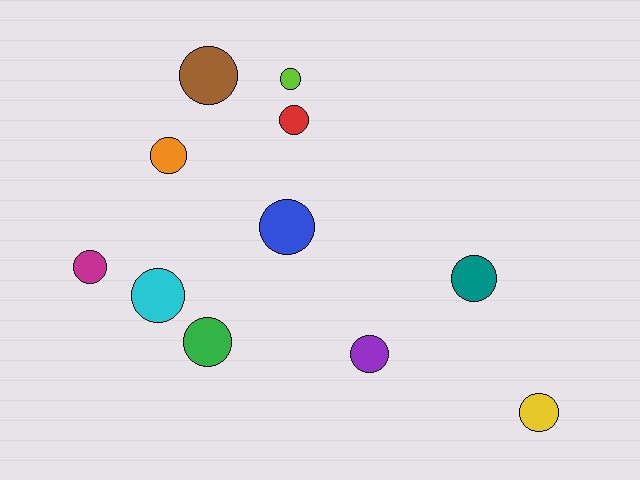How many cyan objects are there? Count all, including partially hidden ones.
There is 1 cyan object.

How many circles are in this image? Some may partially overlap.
There are 11 circles.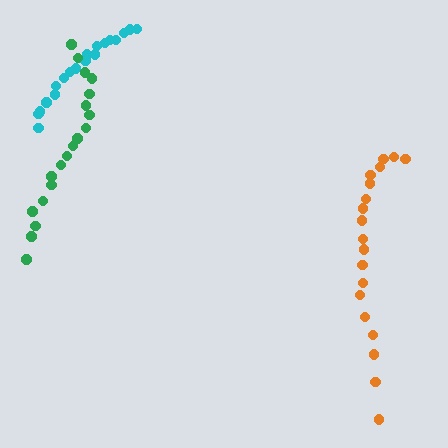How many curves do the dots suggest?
There are 3 distinct paths.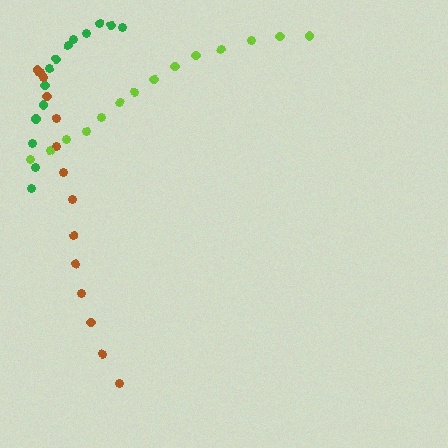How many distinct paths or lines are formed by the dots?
There are 3 distinct paths.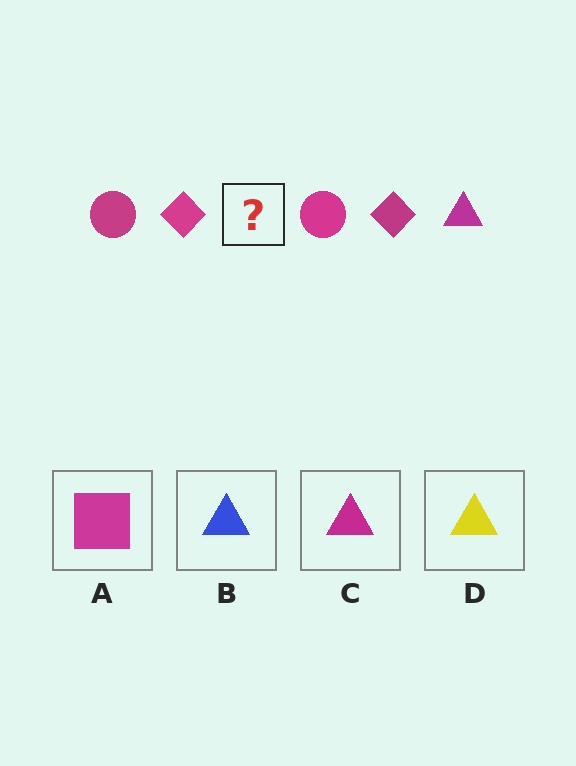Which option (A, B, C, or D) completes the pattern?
C.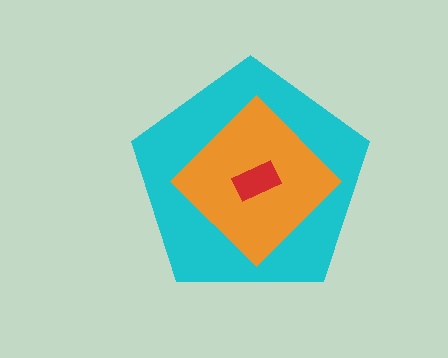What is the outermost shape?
The cyan pentagon.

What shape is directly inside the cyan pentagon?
The orange diamond.